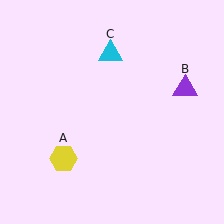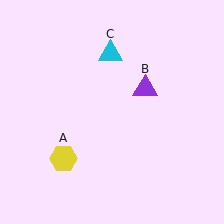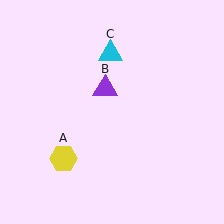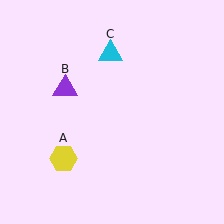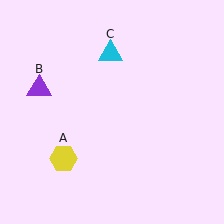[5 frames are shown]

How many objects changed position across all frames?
1 object changed position: purple triangle (object B).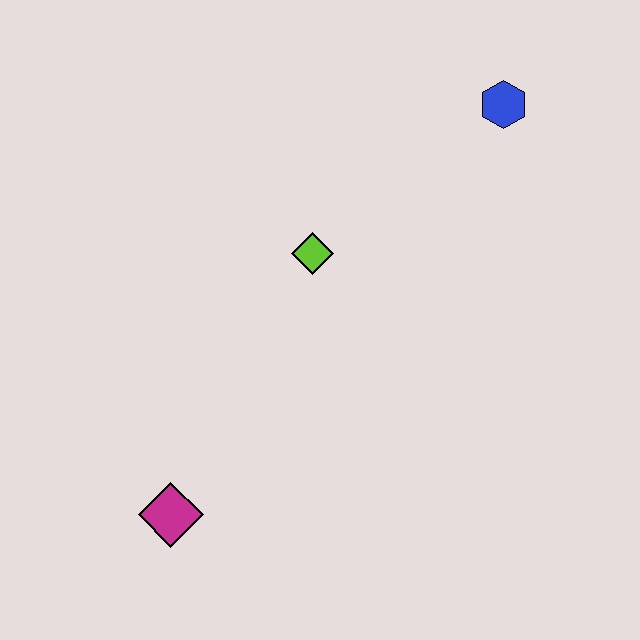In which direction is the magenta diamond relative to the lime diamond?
The magenta diamond is below the lime diamond.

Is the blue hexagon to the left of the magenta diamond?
No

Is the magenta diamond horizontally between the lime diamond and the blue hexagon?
No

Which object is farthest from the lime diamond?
The magenta diamond is farthest from the lime diamond.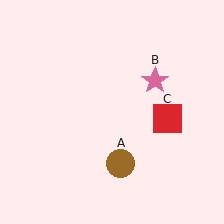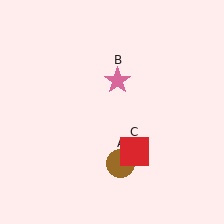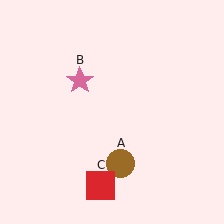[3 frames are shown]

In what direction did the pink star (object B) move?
The pink star (object B) moved left.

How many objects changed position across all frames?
2 objects changed position: pink star (object B), red square (object C).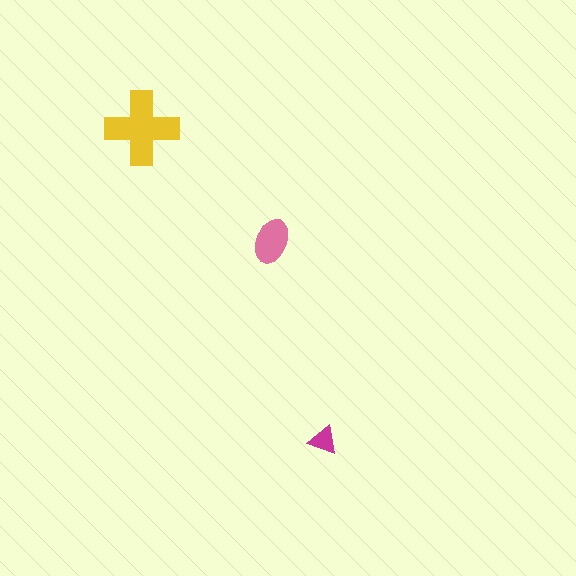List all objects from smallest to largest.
The magenta triangle, the pink ellipse, the yellow cross.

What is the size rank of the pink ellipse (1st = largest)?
2nd.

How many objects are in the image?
There are 3 objects in the image.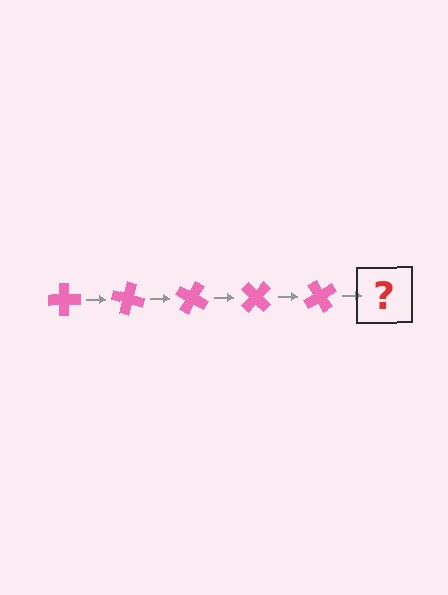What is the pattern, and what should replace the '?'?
The pattern is that the cross rotates 15 degrees each step. The '?' should be a pink cross rotated 75 degrees.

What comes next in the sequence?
The next element should be a pink cross rotated 75 degrees.